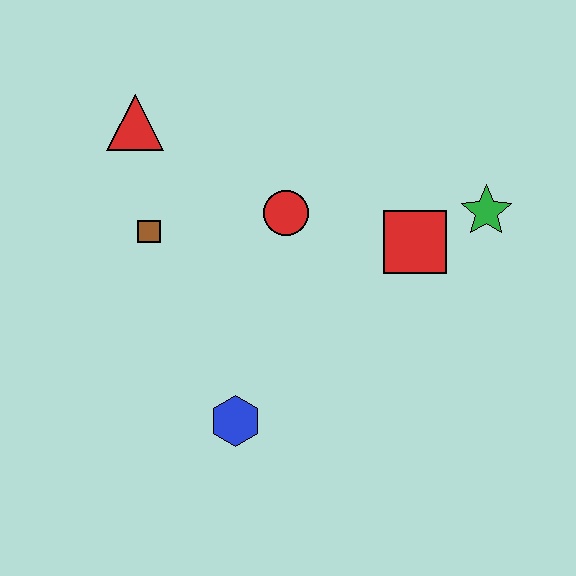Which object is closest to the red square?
The green star is closest to the red square.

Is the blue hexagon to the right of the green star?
No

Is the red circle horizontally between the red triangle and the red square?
Yes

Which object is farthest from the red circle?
The blue hexagon is farthest from the red circle.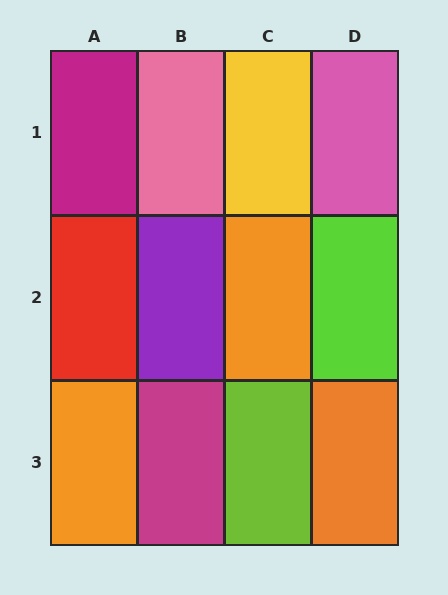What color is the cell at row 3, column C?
Lime.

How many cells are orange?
3 cells are orange.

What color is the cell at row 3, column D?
Orange.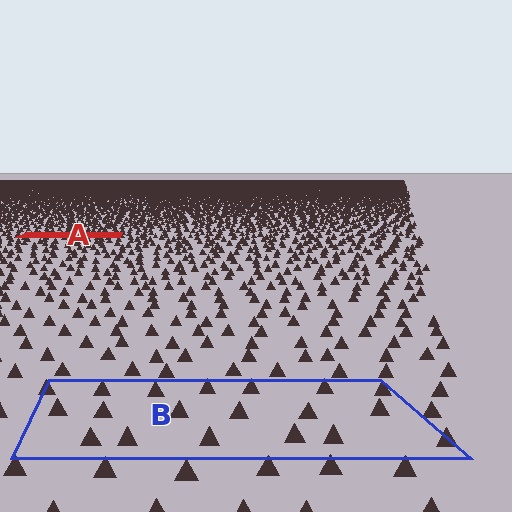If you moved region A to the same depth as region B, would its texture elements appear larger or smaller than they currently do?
They would appear larger. At a closer depth, the same texture elements are projected at a bigger on-screen size.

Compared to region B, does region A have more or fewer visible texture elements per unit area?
Region A has more texture elements per unit area — they are packed more densely because it is farther away.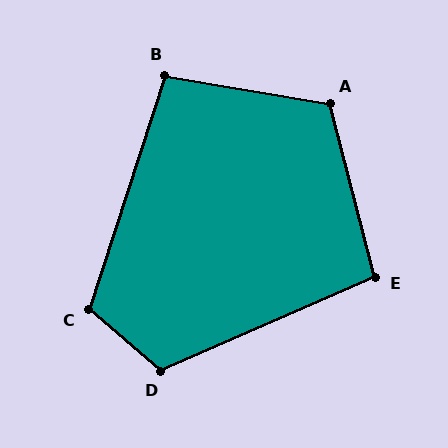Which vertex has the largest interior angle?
D, at approximately 116 degrees.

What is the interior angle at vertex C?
Approximately 113 degrees (obtuse).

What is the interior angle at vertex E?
Approximately 99 degrees (obtuse).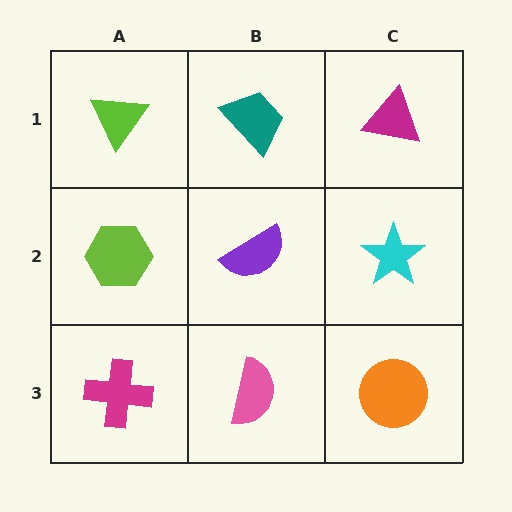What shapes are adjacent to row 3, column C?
A cyan star (row 2, column C), a pink semicircle (row 3, column B).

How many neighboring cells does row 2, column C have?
3.